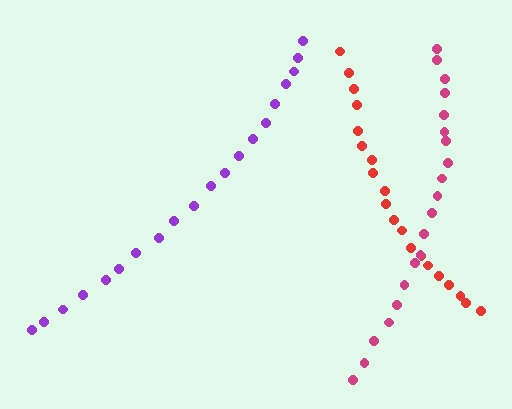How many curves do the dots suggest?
There are 3 distinct paths.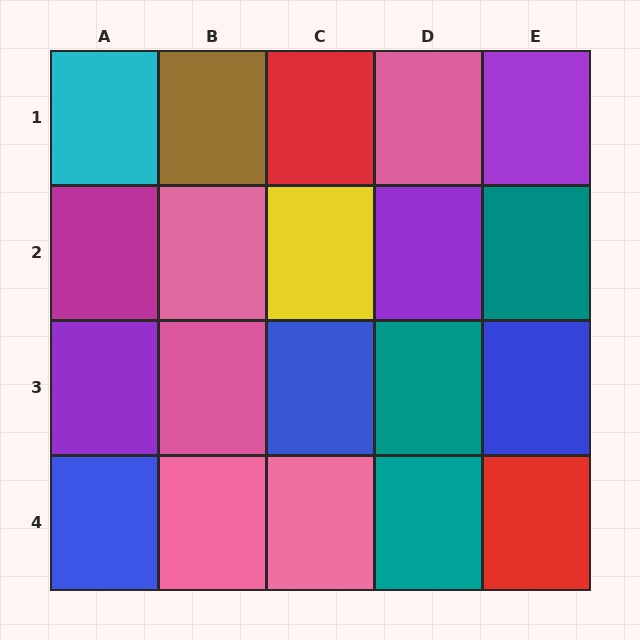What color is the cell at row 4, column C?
Pink.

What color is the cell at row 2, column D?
Purple.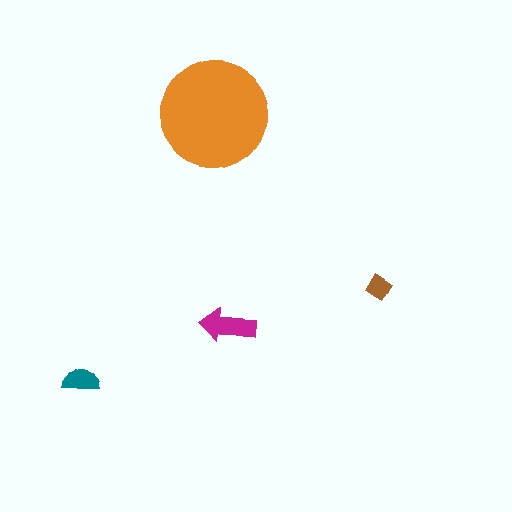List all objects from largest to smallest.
The orange circle, the magenta arrow, the teal semicircle, the brown diamond.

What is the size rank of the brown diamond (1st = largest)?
4th.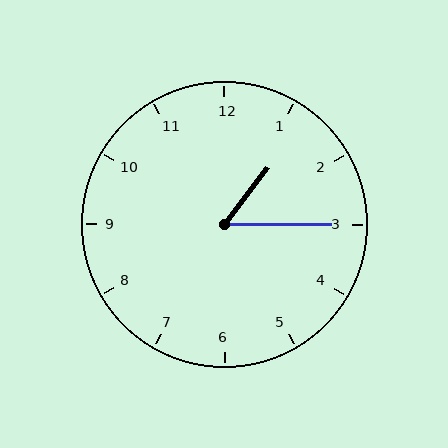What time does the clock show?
1:15.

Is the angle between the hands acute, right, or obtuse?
It is acute.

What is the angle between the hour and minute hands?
Approximately 52 degrees.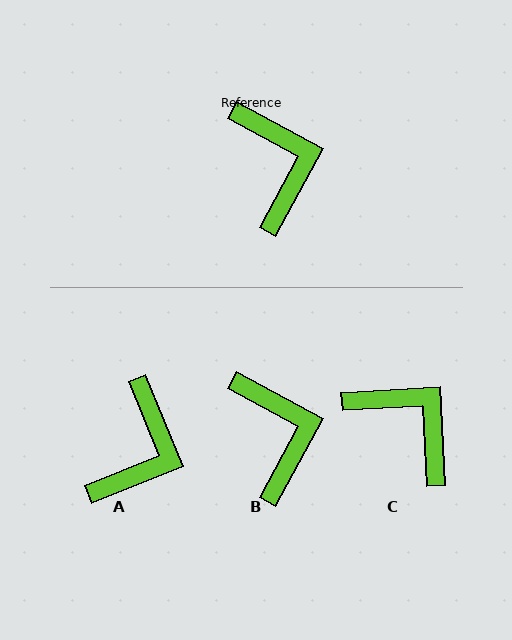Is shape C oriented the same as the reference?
No, it is off by about 32 degrees.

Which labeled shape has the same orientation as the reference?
B.